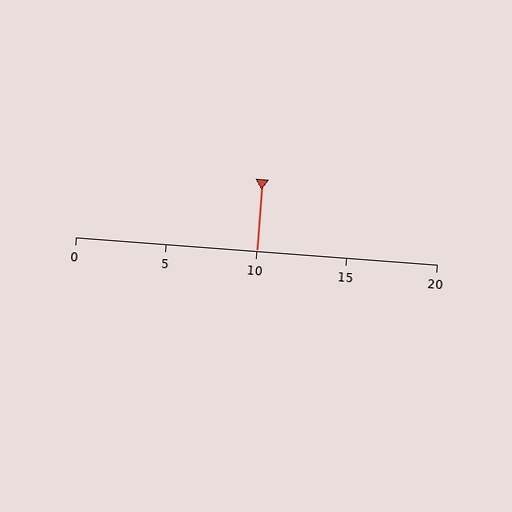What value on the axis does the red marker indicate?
The marker indicates approximately 10.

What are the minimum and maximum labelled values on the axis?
The axis runs from 0 to 20.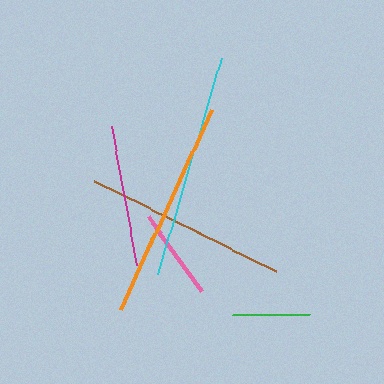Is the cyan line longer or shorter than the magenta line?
The cyan line is longer than the magenta line.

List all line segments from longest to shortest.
From longest to shortest: cyan, orange, brown, magenta, pink, green.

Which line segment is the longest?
The cyan line is the longest at approximately 225 pixels.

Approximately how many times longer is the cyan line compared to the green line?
The cyan line is approximately 2.9 times the length of the green line.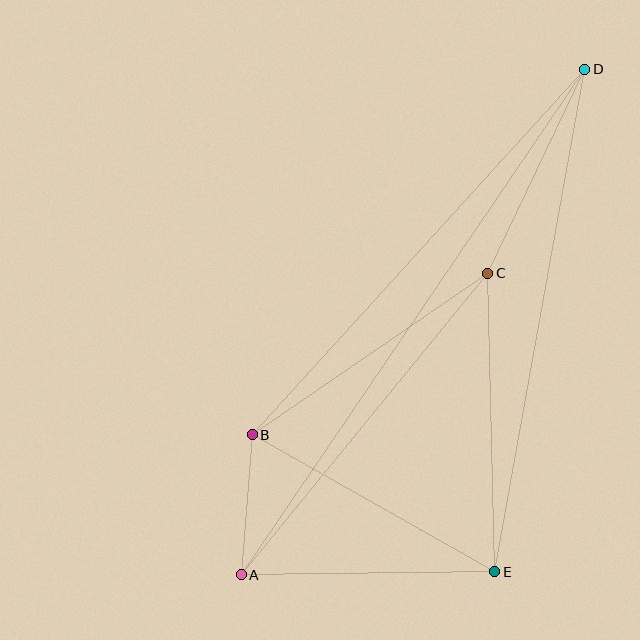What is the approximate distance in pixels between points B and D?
The distance between B and D is approximately 494 pixels.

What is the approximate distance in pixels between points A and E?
The distance between A and E is approximately 254 pixels.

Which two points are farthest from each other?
Points A and D are farthest from each other.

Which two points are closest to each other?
Points A and B are closest to each other.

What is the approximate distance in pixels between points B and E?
The distance between B and E is approximately 278 pixels.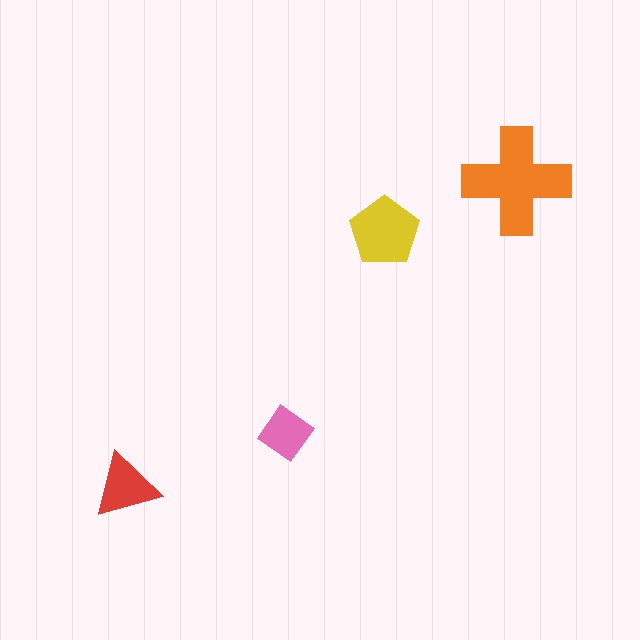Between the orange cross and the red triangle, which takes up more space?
The orange cross.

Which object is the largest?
The orange cross.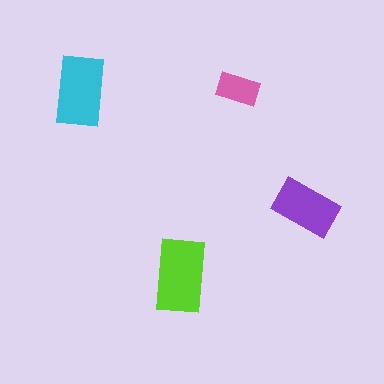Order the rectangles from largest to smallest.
the lime one, the cyan one, the purple one, the pink one.